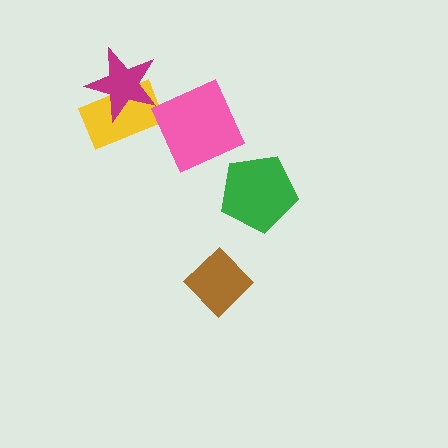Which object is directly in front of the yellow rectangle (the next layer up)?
The pink diamond is directly in front of the yellow rectangle.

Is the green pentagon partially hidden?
No, no other shape covers it.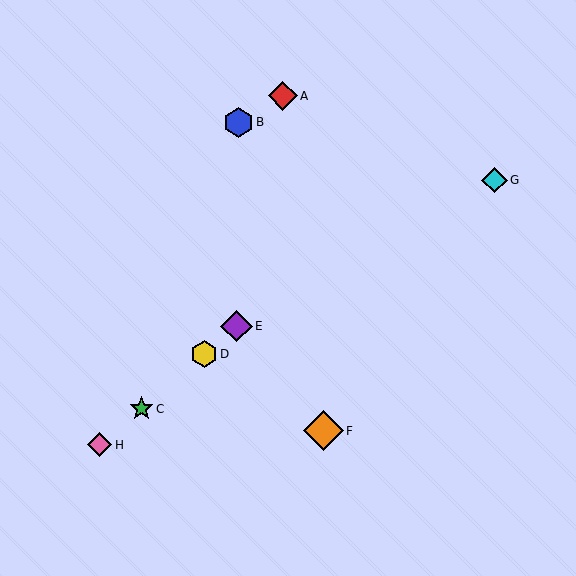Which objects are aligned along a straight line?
Objects C, D, E, H are aligned along a straight line.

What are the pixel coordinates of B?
Object B is at (239, 122).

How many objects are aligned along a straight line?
4 objects (C, D, E, H) are aligned along a straight line.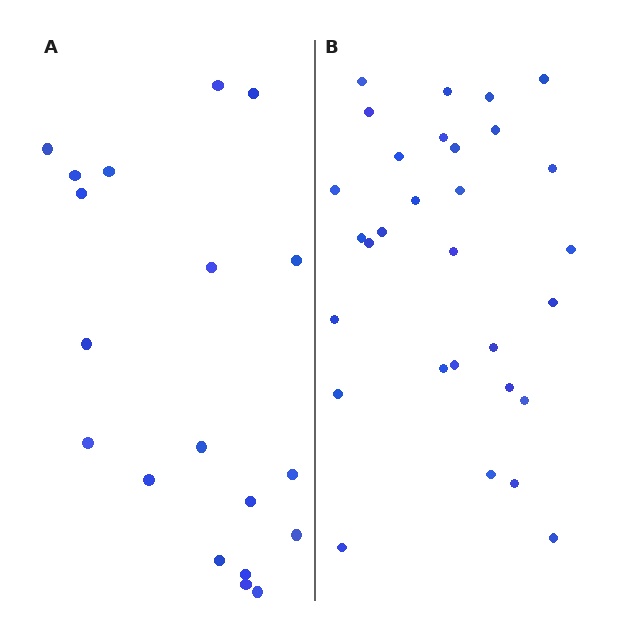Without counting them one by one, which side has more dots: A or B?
Region B (the right region) has more dots.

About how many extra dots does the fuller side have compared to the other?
Region B has roughly 12 or so more dots than region A.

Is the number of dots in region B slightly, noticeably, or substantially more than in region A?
Region B has substantially more. The ratio is roughly 1.6 to 1.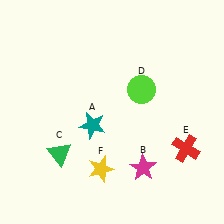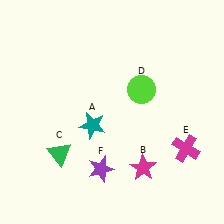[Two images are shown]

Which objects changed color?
E changed from red to magenta. F changed from yellow to purple.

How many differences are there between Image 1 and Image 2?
There are 2 differences between the two images.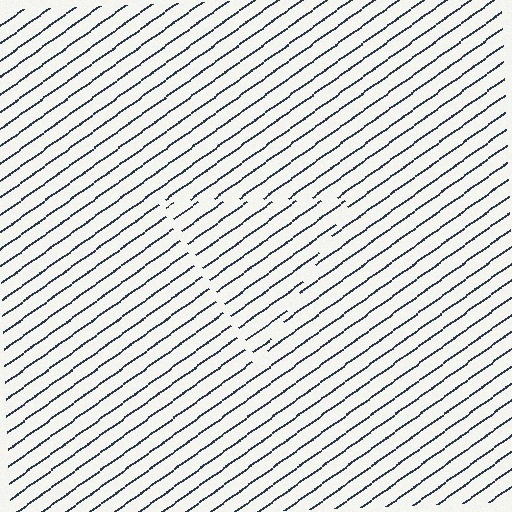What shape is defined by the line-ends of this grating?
An illusory triangle. The interior of the shape contains the same grating, shifted by half a period — the contour is defined by the phase discontinuity where line-ends from the inner and outer gratings abut.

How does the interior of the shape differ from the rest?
The interior of the shape contains the same grating, shifted by half a period — the contour is defined by the phase discontinuity where line-ends from the inner and outer gratings abut.